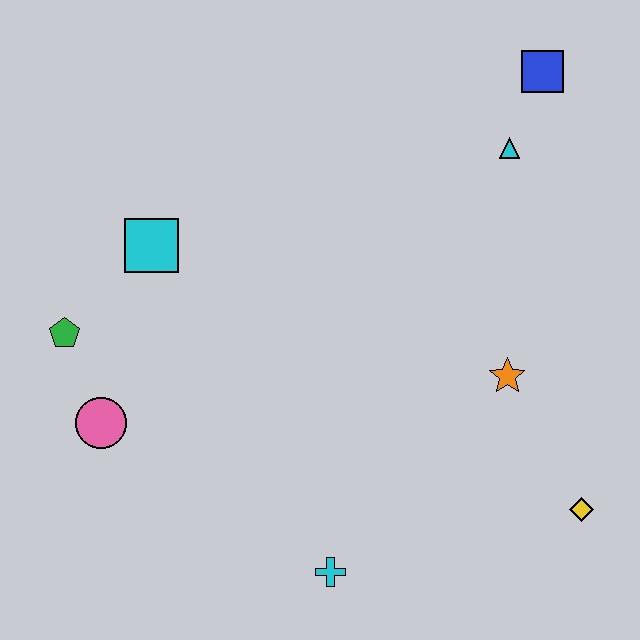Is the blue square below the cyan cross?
No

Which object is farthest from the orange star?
The green pentagon is farthest from the orange star.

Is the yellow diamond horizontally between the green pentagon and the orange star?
No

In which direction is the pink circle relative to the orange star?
The pink circle is to the left of the orange star.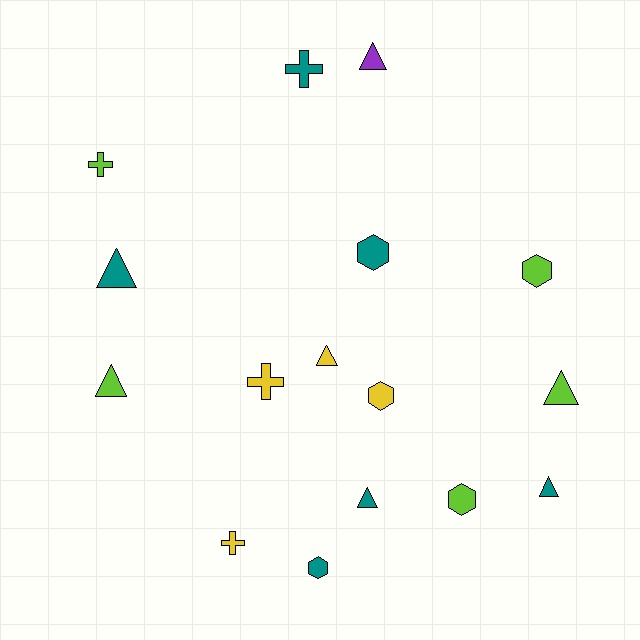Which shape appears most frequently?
Triangle, with 7 objects.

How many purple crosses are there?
There are no purple crosses.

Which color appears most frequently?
Teal, with 6 objects.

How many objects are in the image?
There are 16 objects.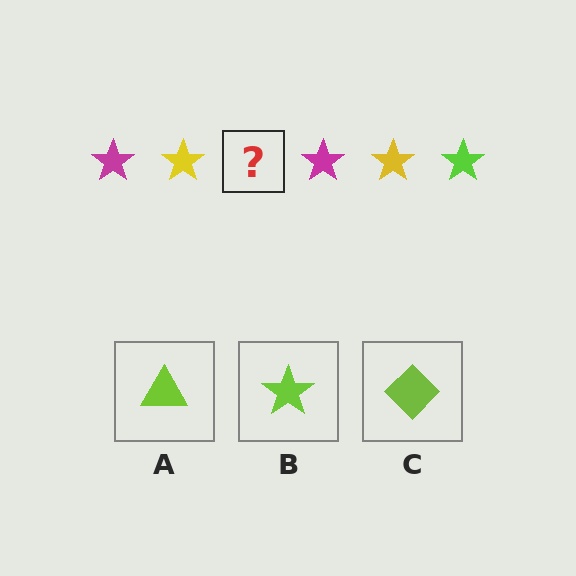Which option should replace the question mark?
Option B.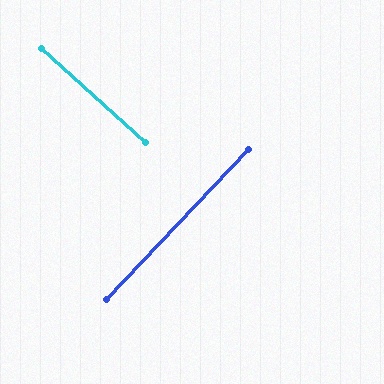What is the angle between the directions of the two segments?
Approximately 89 degrees.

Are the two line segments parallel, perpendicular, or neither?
Perpendicular — they meet at approximately 89°.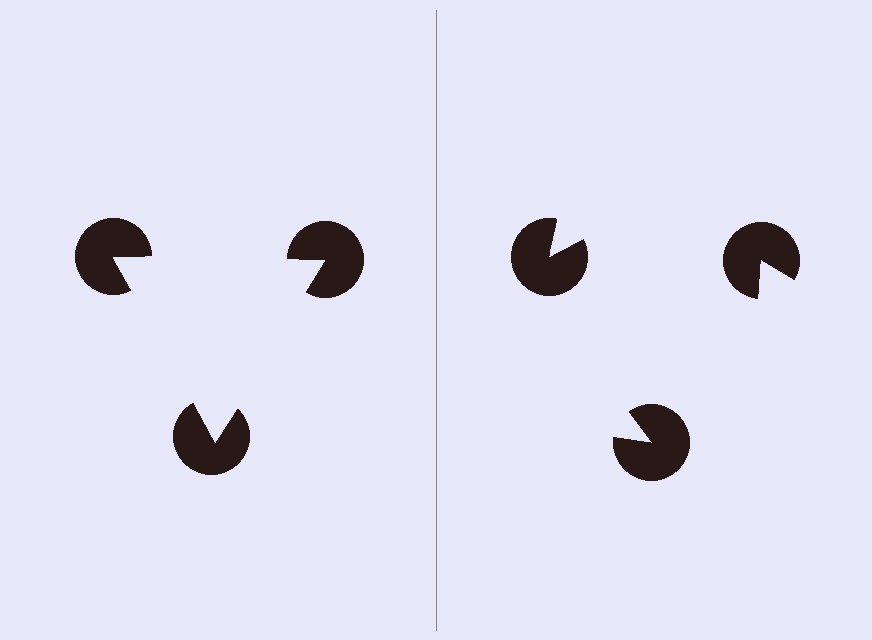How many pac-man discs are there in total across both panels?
6 — 3 on each side.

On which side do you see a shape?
An illusory triangle appears on the left side. On the right side the wedge cuts are rotated, so no coherent shape forms.